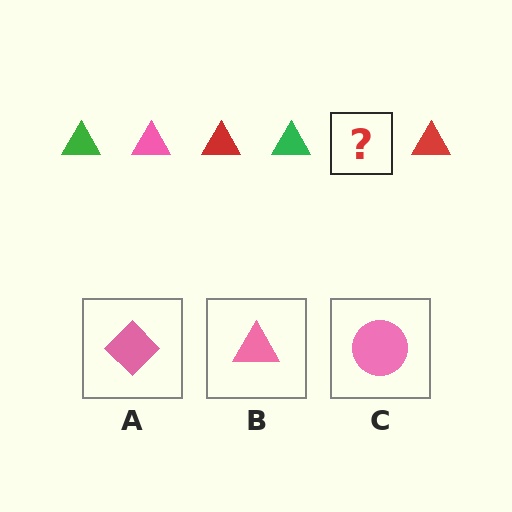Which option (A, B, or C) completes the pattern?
B.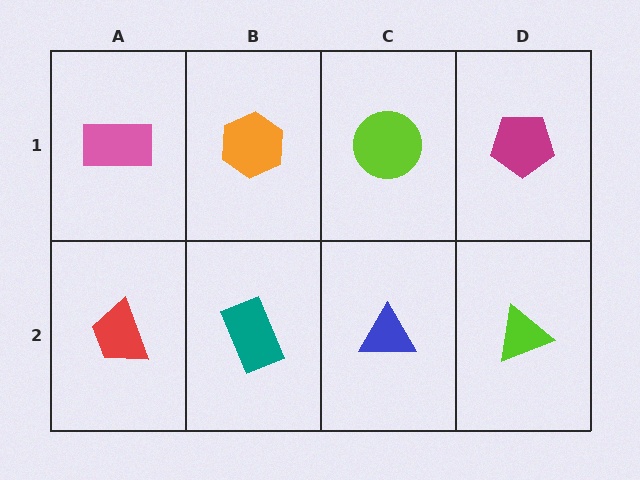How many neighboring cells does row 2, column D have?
2.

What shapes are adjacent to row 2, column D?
A magenta pentagon (row 1, column D), a blue triangle (row 2, column C).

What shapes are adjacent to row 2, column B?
An orange hexagon (row 1, column B), a red trapezoid (row 2, column A), a blue triangle (row 2, column C).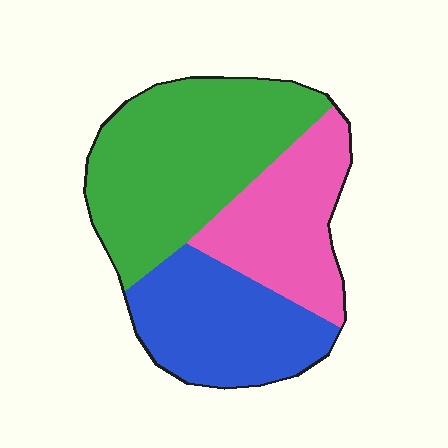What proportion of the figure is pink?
Pink takes up about one quarter (1/4) of the figure.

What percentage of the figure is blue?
Blue covers 29% of the figure.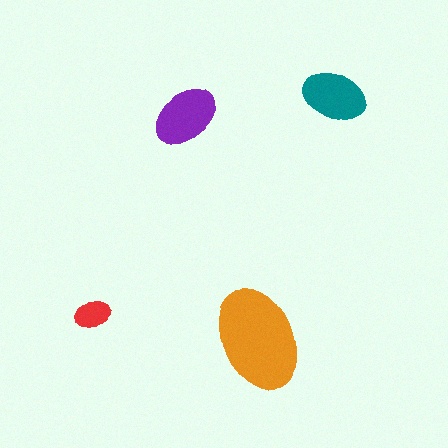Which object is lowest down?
The orange ellipse is bottommost.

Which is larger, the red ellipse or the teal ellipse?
The teal one.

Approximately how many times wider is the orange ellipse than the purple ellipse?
About 1.5 times wider.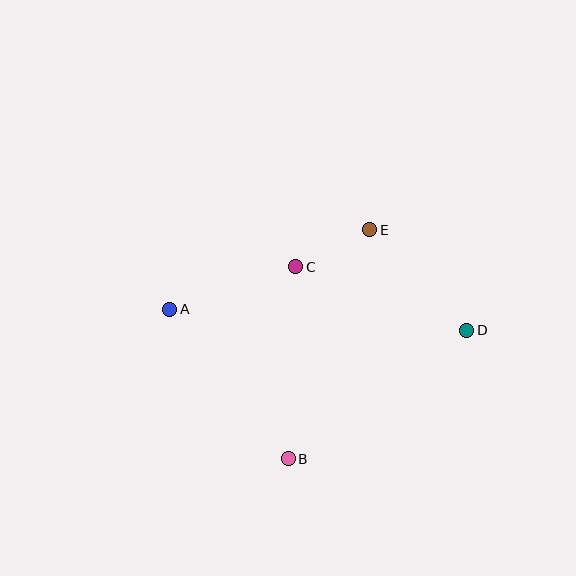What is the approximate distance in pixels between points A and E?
The distance between A and E is approximately 215 pixels.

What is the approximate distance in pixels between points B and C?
The distance between B and C is approximately 192 pixels.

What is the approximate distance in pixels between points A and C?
The distance between A and C is approximately 133 pixels.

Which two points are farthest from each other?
Points A and D are farthest from each other.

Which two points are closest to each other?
Points C and E are closest to each other.